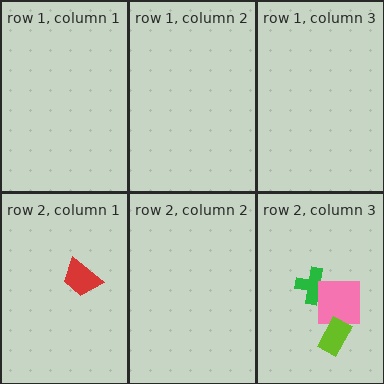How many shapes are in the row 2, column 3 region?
3.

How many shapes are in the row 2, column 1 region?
1.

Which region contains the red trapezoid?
The row 2, column 1 region.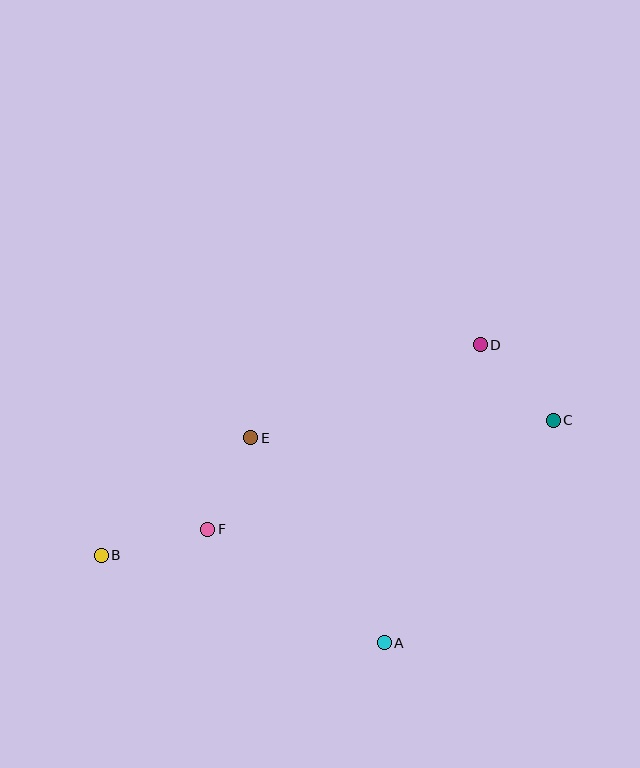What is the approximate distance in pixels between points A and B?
The distance between A and B is approximately 296 pixels.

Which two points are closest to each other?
Points E and F are closest to each other.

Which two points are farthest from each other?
Points B and C are farthest from each other.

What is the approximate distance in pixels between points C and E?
The distance between C and E is approximately 303 pixels.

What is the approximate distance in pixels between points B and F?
The distance between B and F is approximately 110 pixels.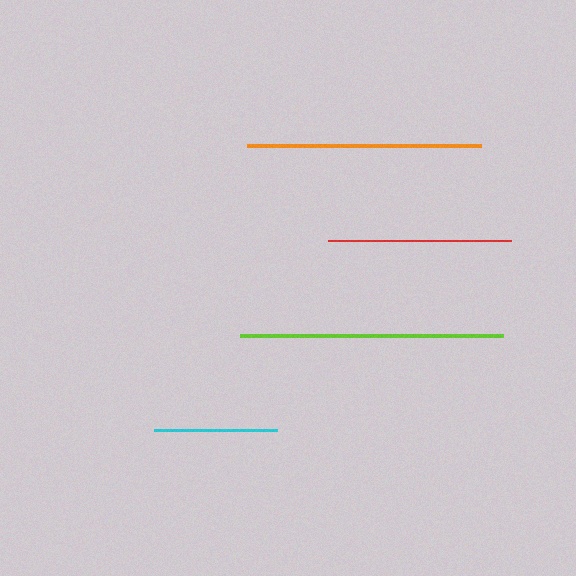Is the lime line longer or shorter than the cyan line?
The lime line is longer than the cyan line.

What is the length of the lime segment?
The lime segment is approximately 263 pixels long.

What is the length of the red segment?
The red segment is approximately 183 pixels long.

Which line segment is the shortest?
The cyan line is the shortest at approximately 123 pixels.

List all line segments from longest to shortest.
From longest to shortest: lime, orange, red, cyan.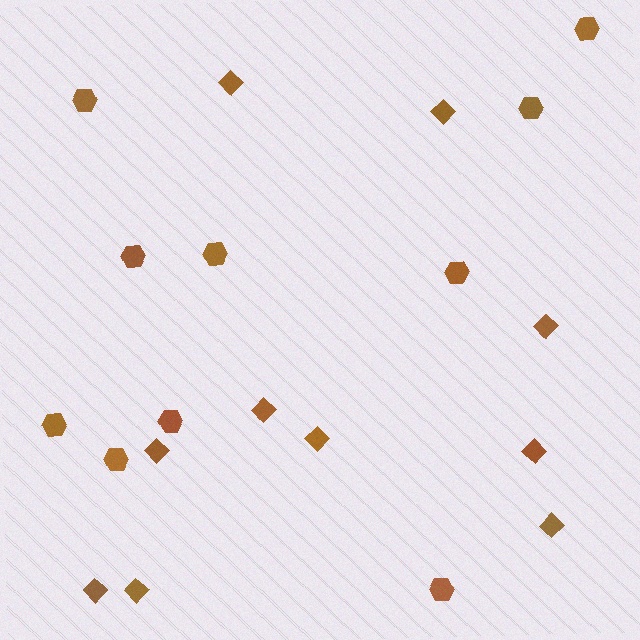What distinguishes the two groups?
There are 2 groups: one group of hexagons (10) and one group of diamonds (10).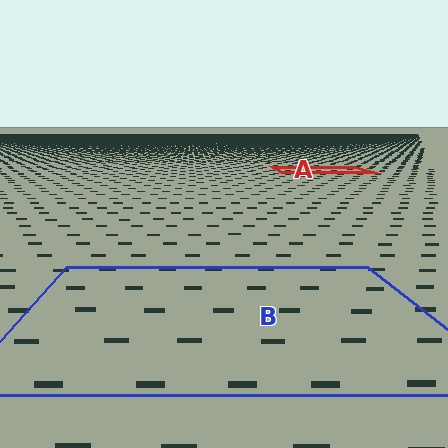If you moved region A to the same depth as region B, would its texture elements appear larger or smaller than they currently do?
They would appear larger. At a closer depth, the same texture elements are projected at a bigger on-screen size.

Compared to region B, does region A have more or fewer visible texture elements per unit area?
Region A has more texture elements per unit area — they are packed more densely because it is farther away.